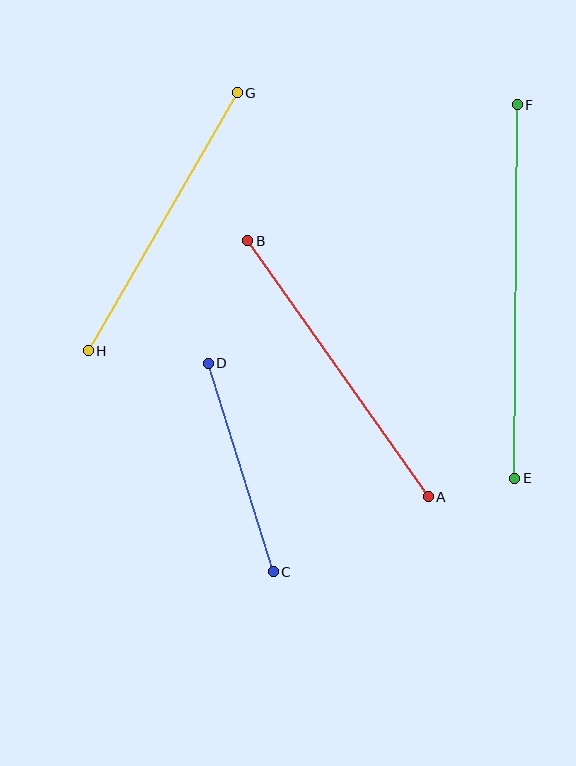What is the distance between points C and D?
The distance is approximately 218 pixels.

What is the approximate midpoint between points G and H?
The midpoint is at approximately (163, 222) pixels.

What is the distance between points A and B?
The distance is approximately 313 pixels.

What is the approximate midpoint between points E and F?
The midpoint is at approximately (516, 292) pixels.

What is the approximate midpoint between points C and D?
The midpoint is at approximately (241, 468) pixels.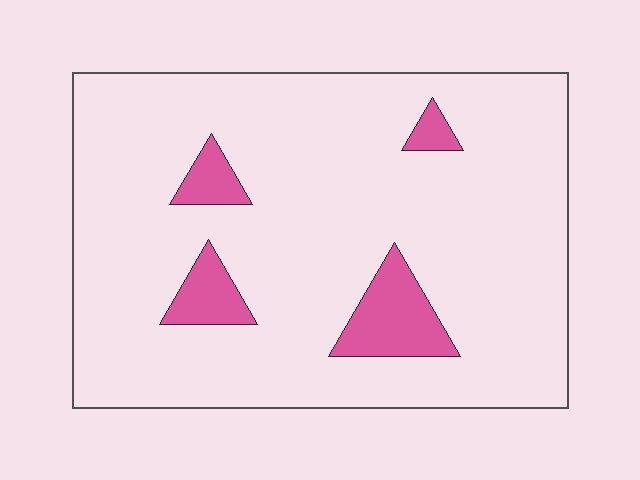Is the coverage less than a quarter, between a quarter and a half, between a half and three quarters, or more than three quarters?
Less than a quarter.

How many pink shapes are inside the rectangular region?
4.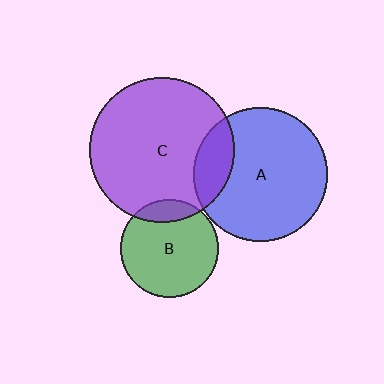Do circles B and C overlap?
Yes.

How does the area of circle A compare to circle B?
Approximately 1.9 times.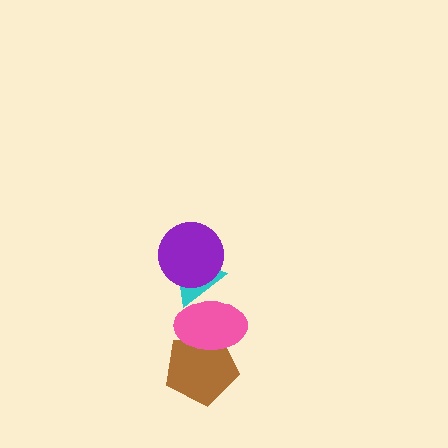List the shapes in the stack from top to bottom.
From top to bottom: the purple circle, the cyan triangle, the pink ellipse, the brown pentagon.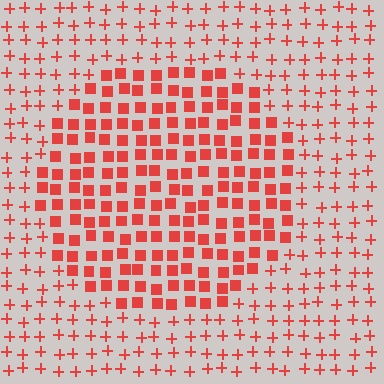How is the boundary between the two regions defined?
The boundary is defined by a change in element shape: squares inside vs. plus signs outside. All elements share the same color and spacing.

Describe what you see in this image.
The image is filled with small red elements arranged in a uniform grid. A circle-shaped region contains squares, while the surrounding area contains plus signs. The boundary is defined purely by the change in element shape.